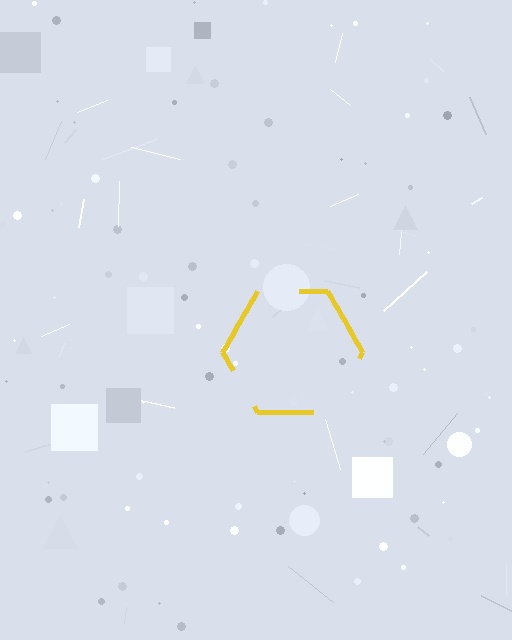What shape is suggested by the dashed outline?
The dashed outline suggests a hexagon.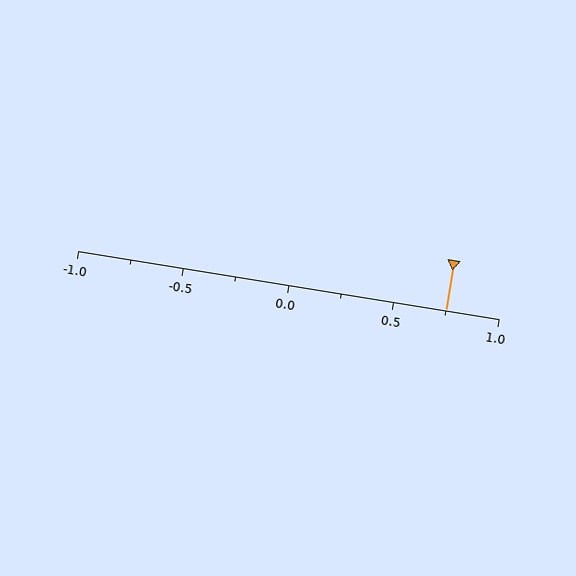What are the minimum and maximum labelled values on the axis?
The axis runs from -1.0 to 1.0.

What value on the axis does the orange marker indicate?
The marker indicates approximately 0.75.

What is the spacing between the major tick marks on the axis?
The major ticks are spaced 0.5 apart.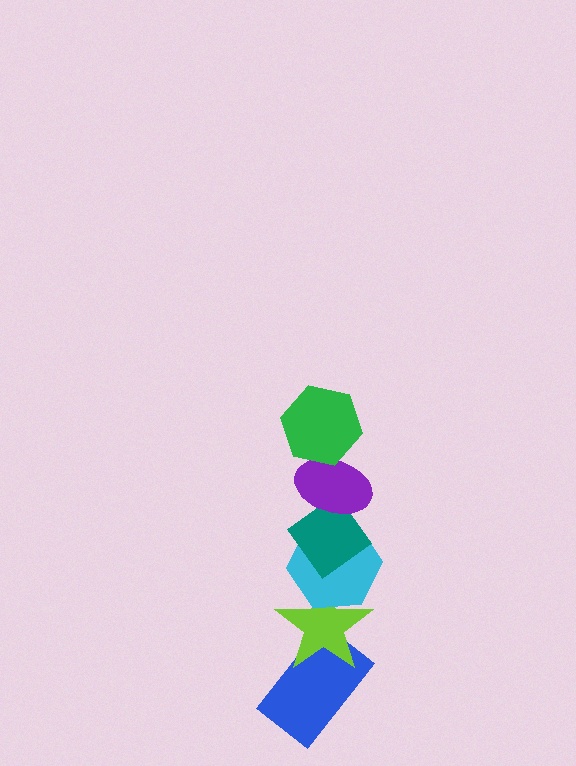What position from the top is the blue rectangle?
The blue rectangle is 6th from the top.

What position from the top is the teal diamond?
The teal diamond is 3rd from the top.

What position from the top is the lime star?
The lime star is 5th from the top.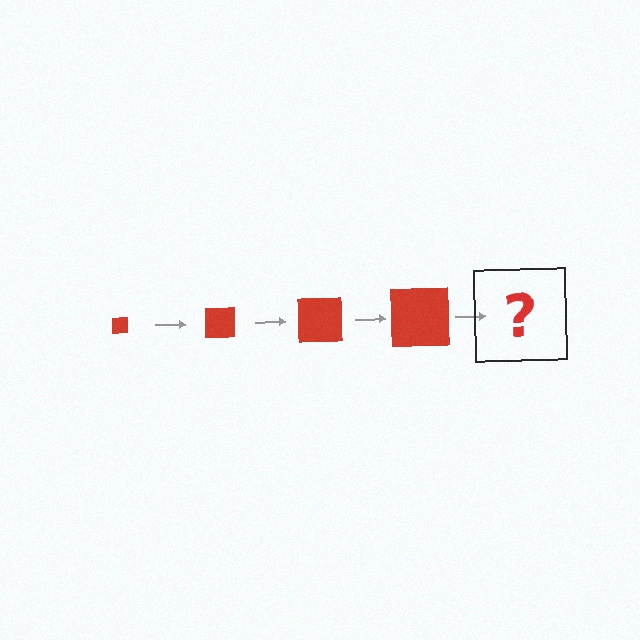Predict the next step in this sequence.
The next step is a red square, larger than the previous one.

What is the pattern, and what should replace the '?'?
The pattern is that the square gets progressively larger each step. The '?' should be a red square, larger than the previous one.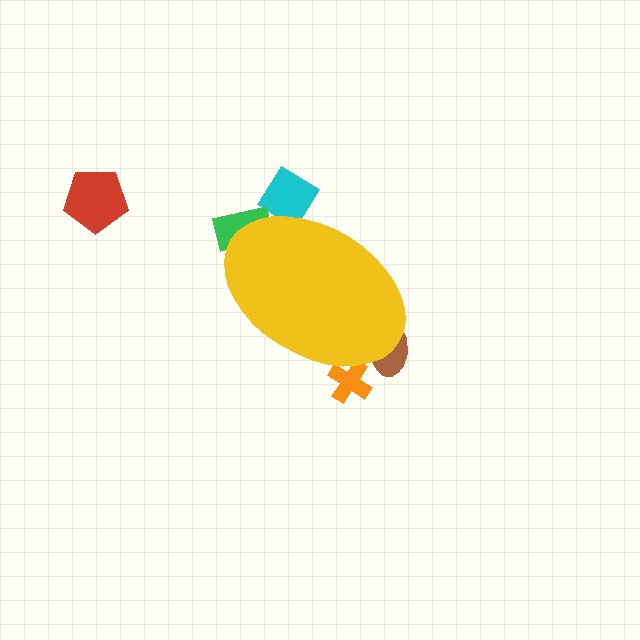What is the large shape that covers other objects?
A yellow ellipse.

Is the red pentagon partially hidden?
No, the red pentagon is fully visible.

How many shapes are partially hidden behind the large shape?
4 shapes are partially hidden.